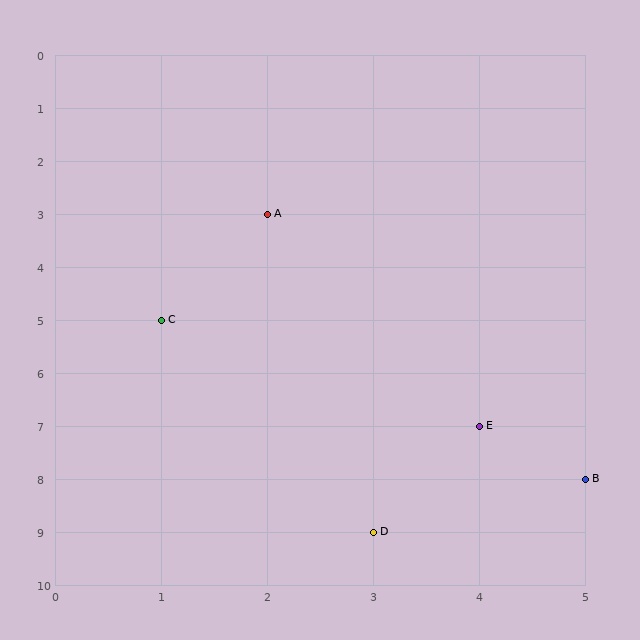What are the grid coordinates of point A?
Point A is at grid coordinates (2, 3).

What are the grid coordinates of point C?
Point C is at grid coordinates (1, 5).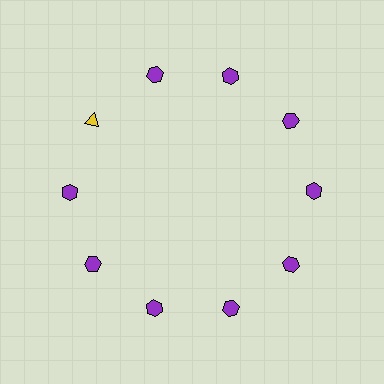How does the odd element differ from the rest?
It differs in both color (yellow instead of purple) and shape (triangle instead of hexagon).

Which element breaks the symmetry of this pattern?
The yellow triangle at roughly the 10 o'clock position breaks the symmetry. All other shapes are purple hexagons.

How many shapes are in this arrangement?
There are 10 shapes arranged in a ring pattern.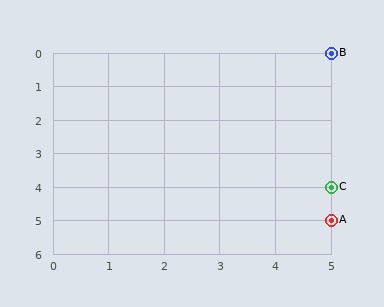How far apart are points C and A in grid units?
Points C and A are 1 row apart.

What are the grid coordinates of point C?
Point C is at grid coordinates (5, 4).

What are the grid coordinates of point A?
Point A is at grid coordinates (5, 5).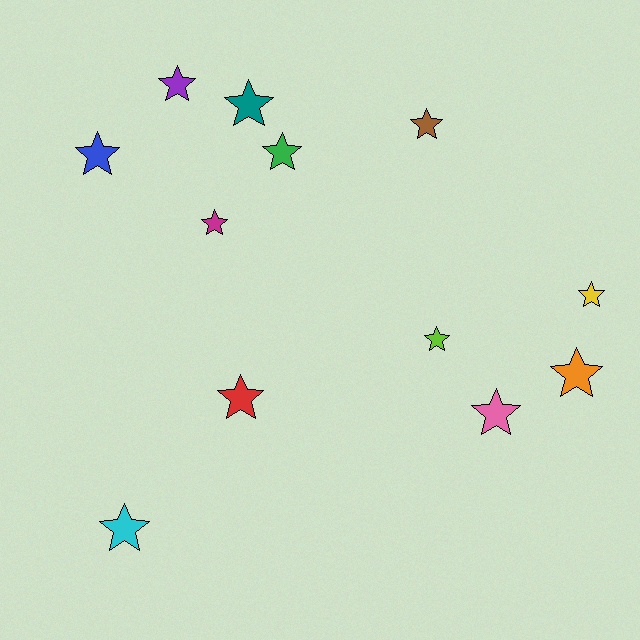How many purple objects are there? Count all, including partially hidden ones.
There is 1 purple object.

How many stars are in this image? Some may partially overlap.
There are 12 stars.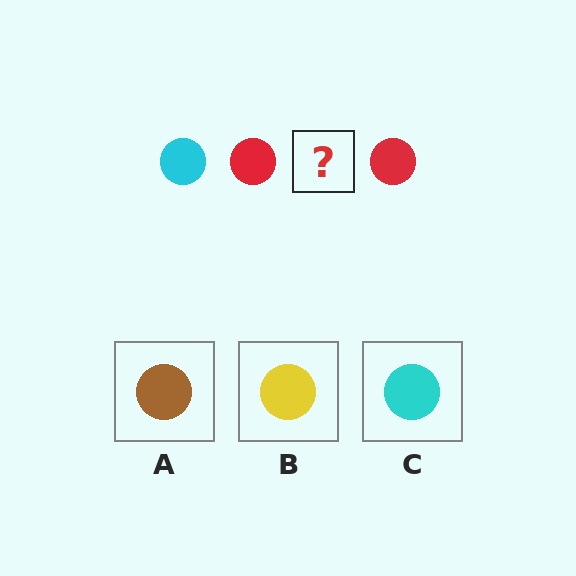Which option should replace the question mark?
Option C.